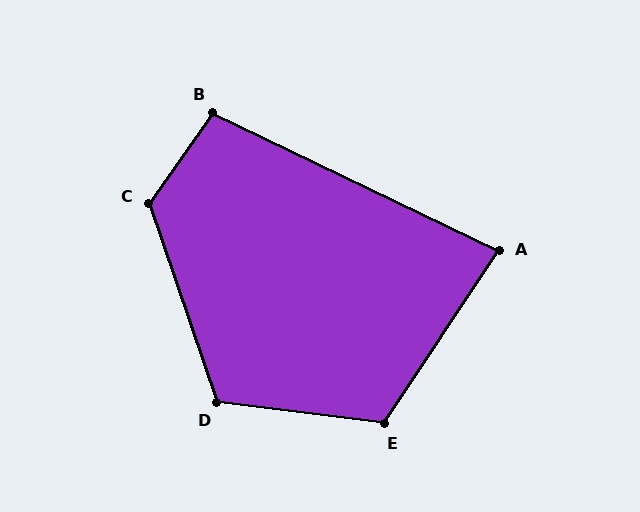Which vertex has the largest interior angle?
C, at approximately 126 degrees.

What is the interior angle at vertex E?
Approximately 117 degrees (obtuse).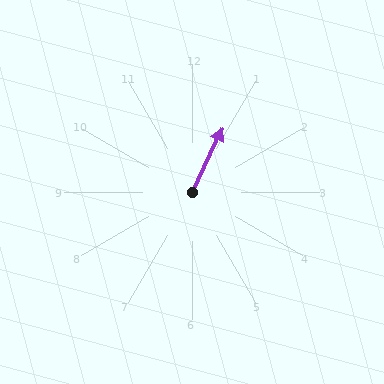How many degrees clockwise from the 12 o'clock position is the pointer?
Approximately 25 degrees.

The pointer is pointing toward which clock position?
Roughly 1 o'clock.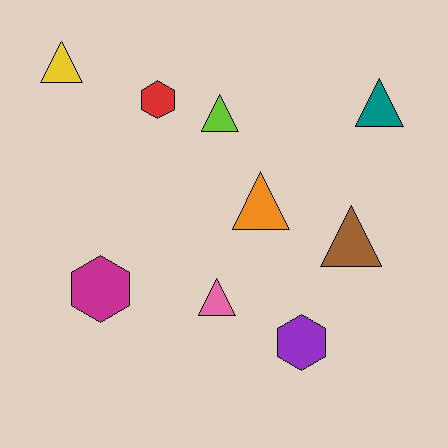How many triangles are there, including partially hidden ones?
There are 6 triangles.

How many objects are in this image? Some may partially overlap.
There are 9 objects.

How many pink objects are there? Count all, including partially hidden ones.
There is 1 pink object.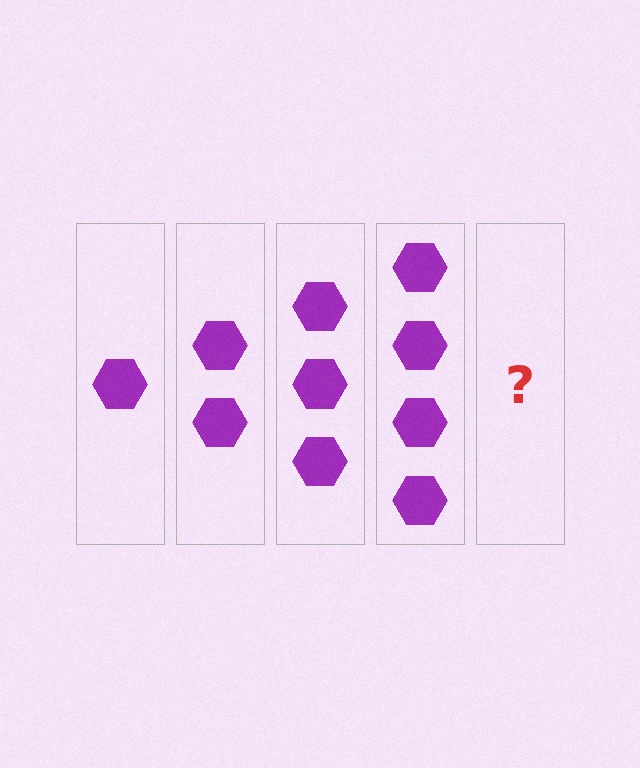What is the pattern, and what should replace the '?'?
The pattern is that each step adds one more hexagon. The '?' should be 5 hexagons.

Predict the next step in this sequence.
The next step is 5 hexagons.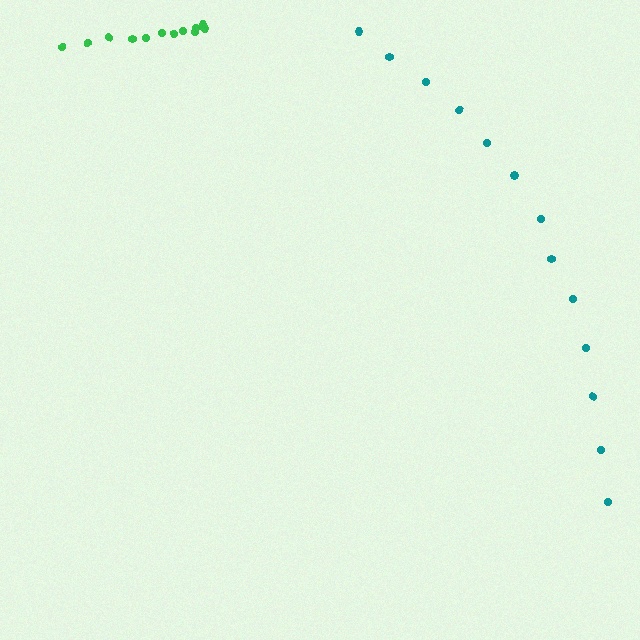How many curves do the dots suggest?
There are 2 distinct paths.